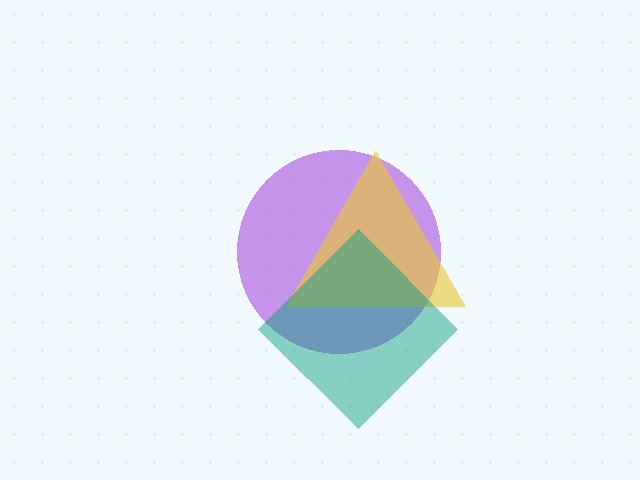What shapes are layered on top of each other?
The layered shapes are: a purple circle, a yellow triangle, a teal diamond.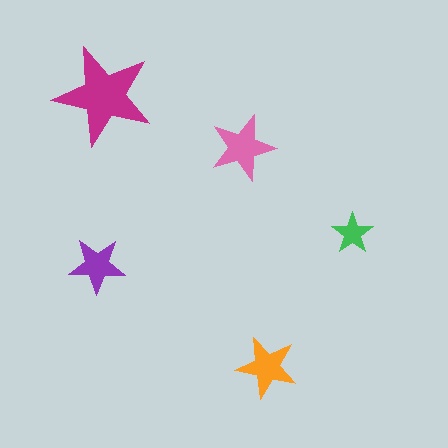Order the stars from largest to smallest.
the magenta one, the pink one, the orange one, the purple one, the green one.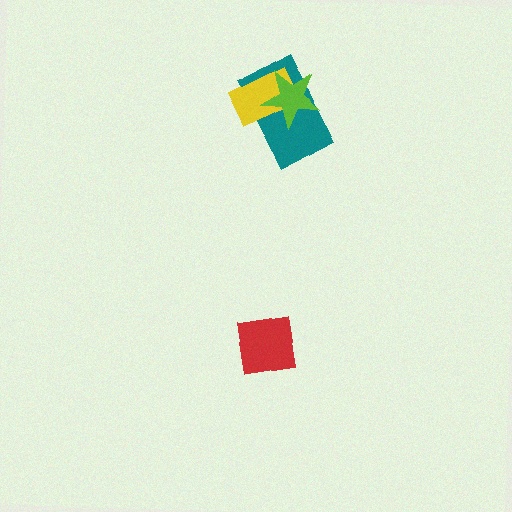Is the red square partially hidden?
No, no other shape covers it.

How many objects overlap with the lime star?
2 objects overlap with the lime star.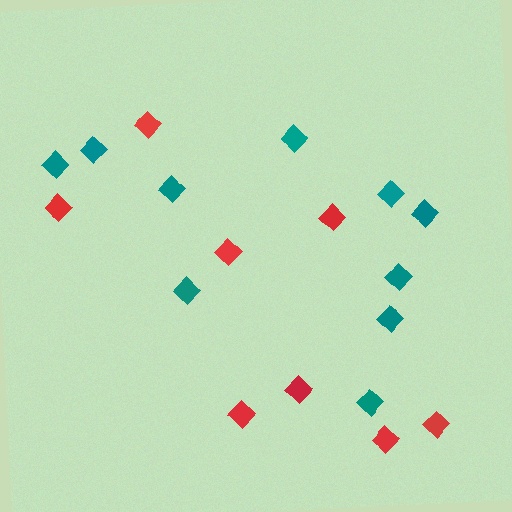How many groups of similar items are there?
There are 2 groups: one group of teal diamonds (10) and one group of red diamonds (8).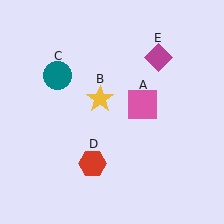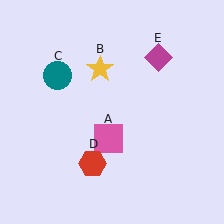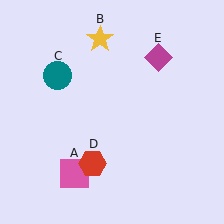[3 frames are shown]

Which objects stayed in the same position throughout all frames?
Teal circle (object C) and red hexagon (object D) and magenta diamond (object E) remained stationary.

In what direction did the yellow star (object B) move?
The yellow star (object B) moved up.